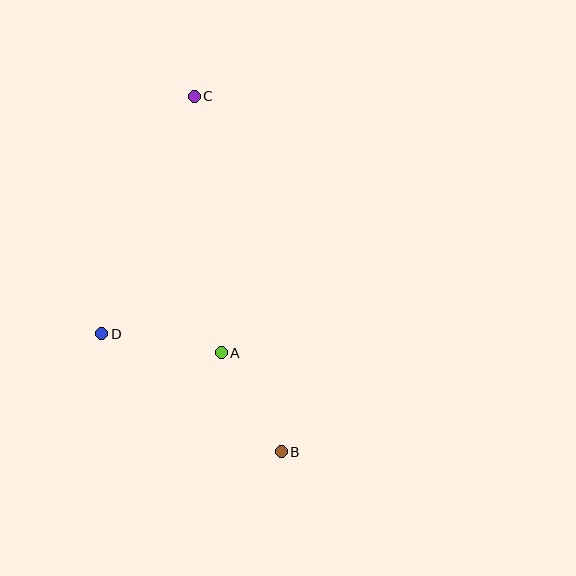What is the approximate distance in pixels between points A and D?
The distance between A and D is approximately 121 pixels.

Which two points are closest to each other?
Points A and B are closest to each other.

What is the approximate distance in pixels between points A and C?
The distance between A and C is approximately 258 pixels.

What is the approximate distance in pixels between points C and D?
The distance between C and D is approximately 255 pixels.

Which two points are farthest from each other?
Points B and C are farthest from each other.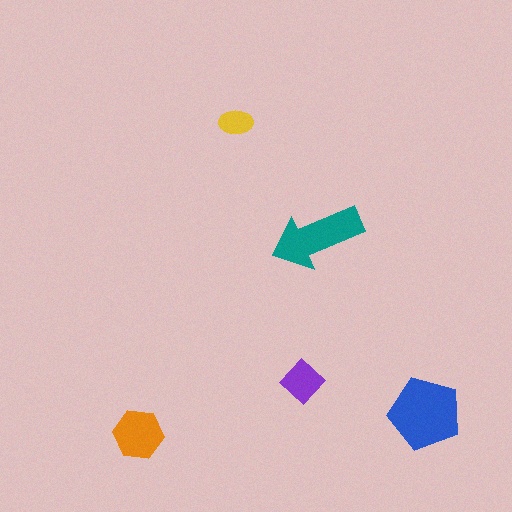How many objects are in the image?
There are 5 objects in the image.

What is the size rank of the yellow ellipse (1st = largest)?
5th.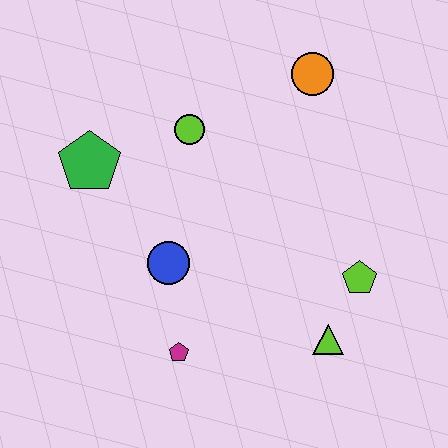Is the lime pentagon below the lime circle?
Yes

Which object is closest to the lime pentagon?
The lime triangle is closest to the lime pentagon.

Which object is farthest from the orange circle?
The magenta pentagon is farthest from the orange circle.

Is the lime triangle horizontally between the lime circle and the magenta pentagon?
No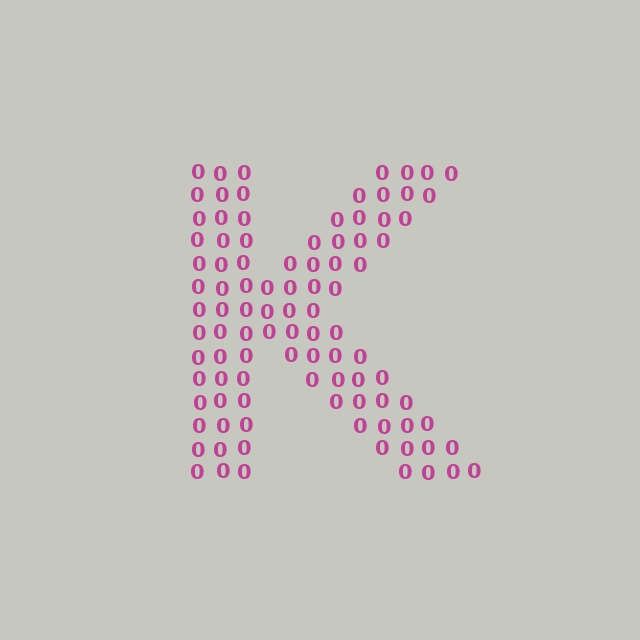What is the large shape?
The large shape is the letter K.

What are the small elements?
The small elements are digit 0's.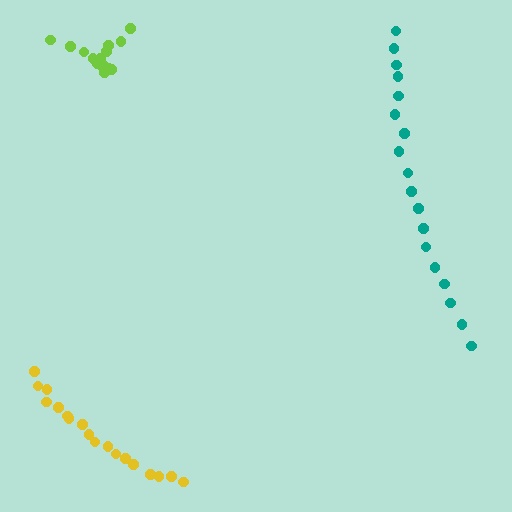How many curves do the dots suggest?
There are 3 distinct paths.